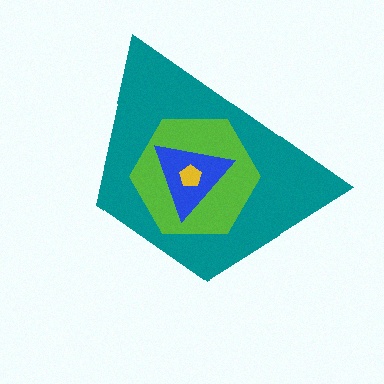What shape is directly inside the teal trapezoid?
The lime hexagon.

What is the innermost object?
The yellow pentagon.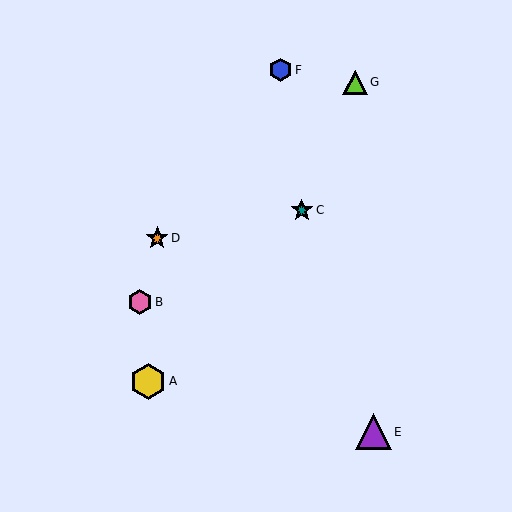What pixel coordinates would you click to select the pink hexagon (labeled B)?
Click at (140, 302) to select the pink hexagon B.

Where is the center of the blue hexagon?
The center of the blue hexagon is at (281, 70).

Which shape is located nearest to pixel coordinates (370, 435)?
The purple triangle (labeled E) at (373, 432) is nearest to that location.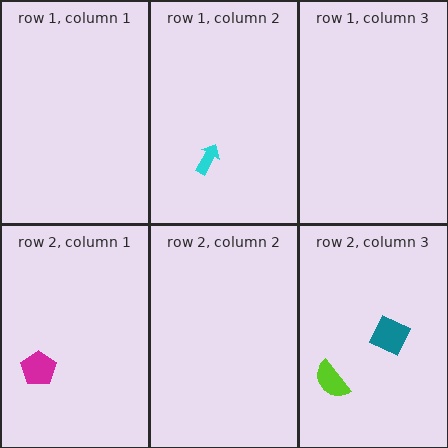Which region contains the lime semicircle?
The row 2, column 3 region.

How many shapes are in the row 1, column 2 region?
1.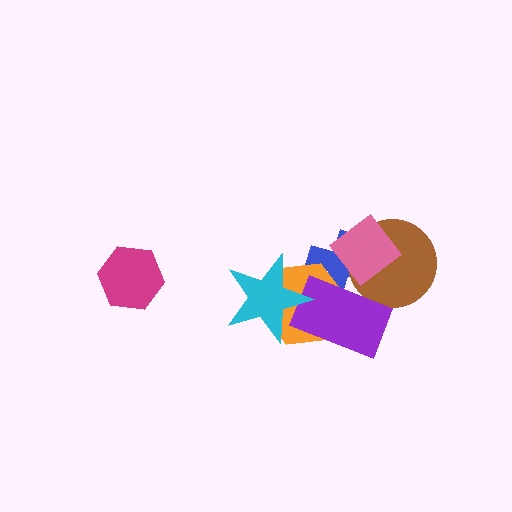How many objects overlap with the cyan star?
2 objects overlap with the cyan star.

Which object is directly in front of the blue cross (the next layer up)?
The brown circle is directly in front of the blue cross.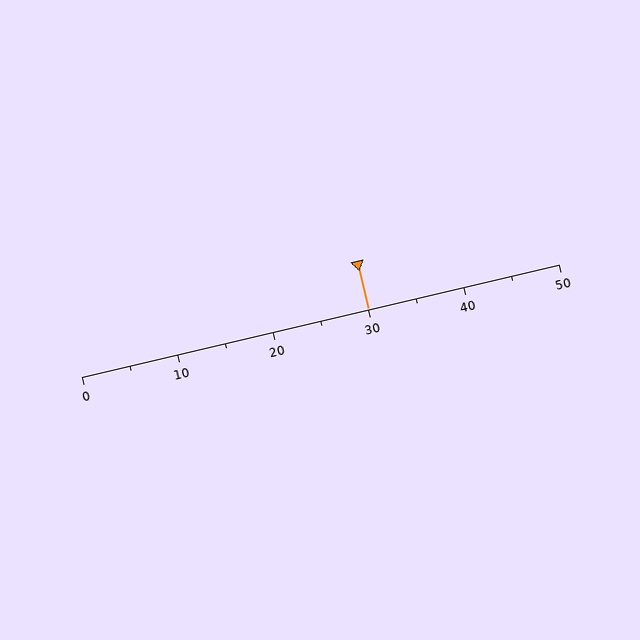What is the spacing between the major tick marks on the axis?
The major ticks are spaced 10 apart.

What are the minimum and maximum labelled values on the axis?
The axis runs from 0 to 50.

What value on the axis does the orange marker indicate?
The marker indicates approximately 30.